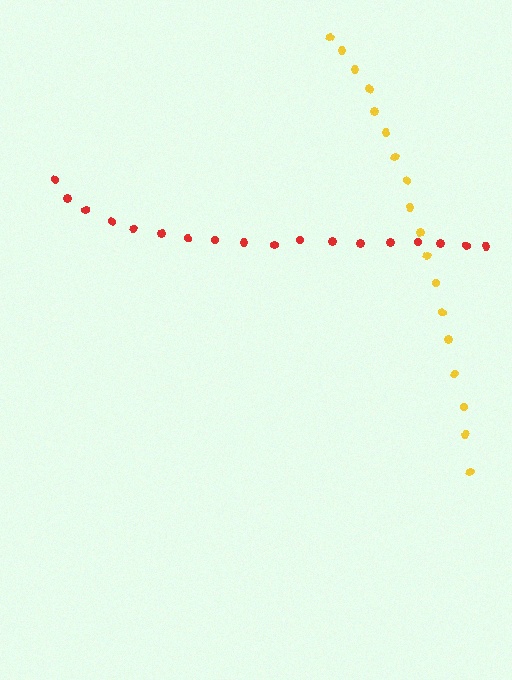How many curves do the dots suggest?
There are 2 distinct paths.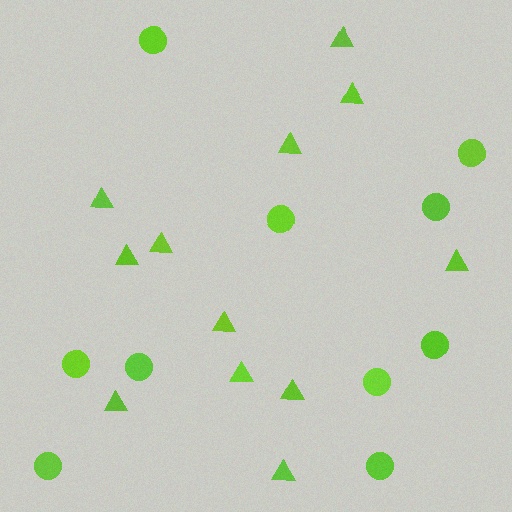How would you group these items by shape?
There are 2 groups: one group of triangles (12) and one group of circles (10).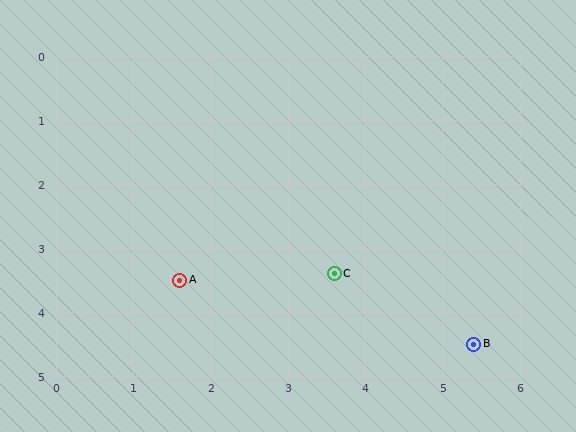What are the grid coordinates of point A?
Point A is at approximately (1.6, 3.5).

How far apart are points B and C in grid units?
Points B and C are about 2.1 grid units apart.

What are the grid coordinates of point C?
Point C is at approximately (3.6, 3.4).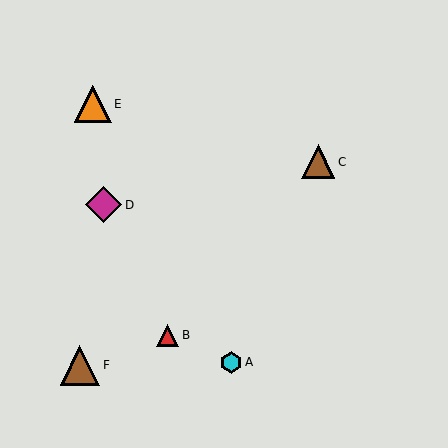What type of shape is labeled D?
Shape D is a magenta diamond.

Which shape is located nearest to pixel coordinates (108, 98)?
The orange triangle (labeled E) at (93, 104) is nearest to that location.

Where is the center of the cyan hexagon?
The center of the cyan hexagon is at (231, 362).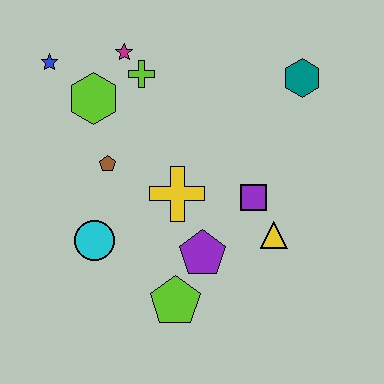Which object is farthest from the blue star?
The yellow triangle is farthest from the blue star.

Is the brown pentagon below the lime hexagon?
Yes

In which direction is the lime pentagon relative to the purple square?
The lime pentagon is below the purple square.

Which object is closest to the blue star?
The lime hexagon is closest to the blue star.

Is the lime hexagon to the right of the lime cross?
No